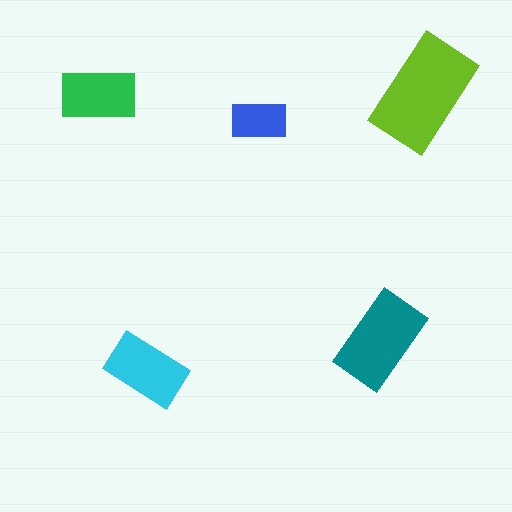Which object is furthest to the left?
The green rectangle is leftmost.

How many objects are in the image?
There are 5 objects in the image.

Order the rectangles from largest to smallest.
the lime one, the teal one, the cyan one, the green one, the blue one.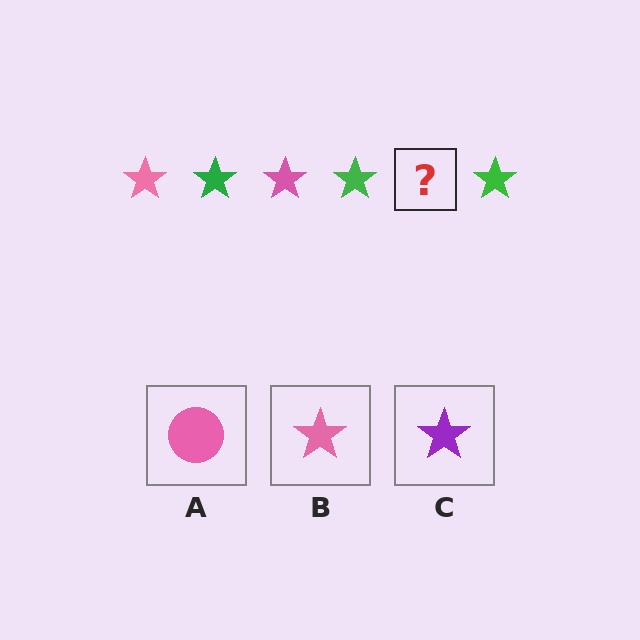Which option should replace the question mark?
Option B.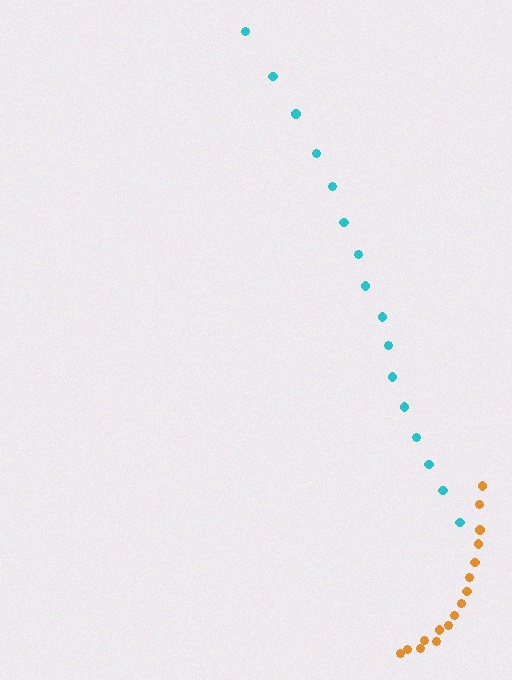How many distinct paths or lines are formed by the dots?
There are 2 distinct paths.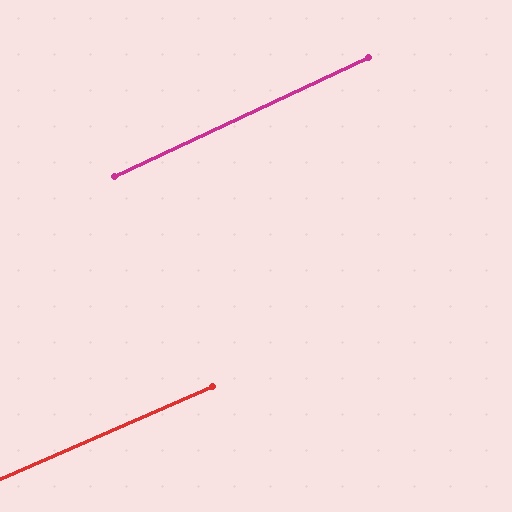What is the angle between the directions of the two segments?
Approximately 2 degrees.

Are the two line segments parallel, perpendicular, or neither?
Parallel — their directions differ by only 1.5°.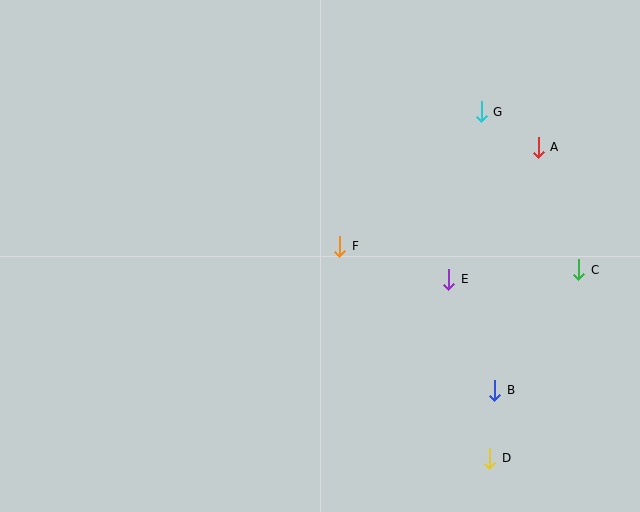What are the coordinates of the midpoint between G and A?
The midpoint between G and A is at (510, 130).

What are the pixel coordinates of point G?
Point G is at (481, 112).